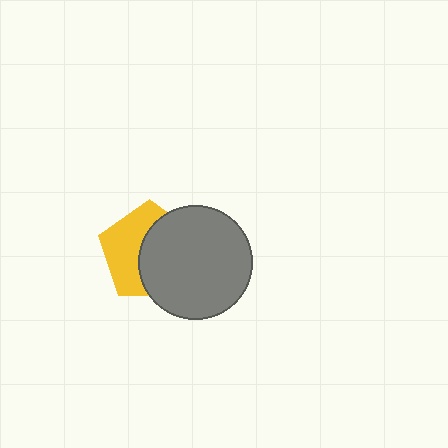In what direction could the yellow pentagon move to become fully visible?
The yellow pentagon could move left. That would shift it out from behind the gray circle entirely.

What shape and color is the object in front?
The object in front is a gray circle.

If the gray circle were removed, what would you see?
You would see the complete yellow pentagon.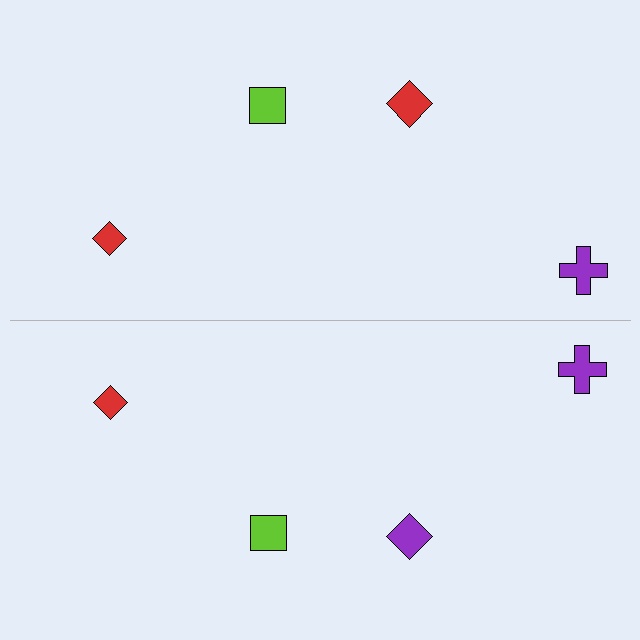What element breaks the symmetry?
The purple diamond on the bottom side breaks the symmetry — its mirror counterpart is red.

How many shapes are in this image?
There are 8 shapes in this image.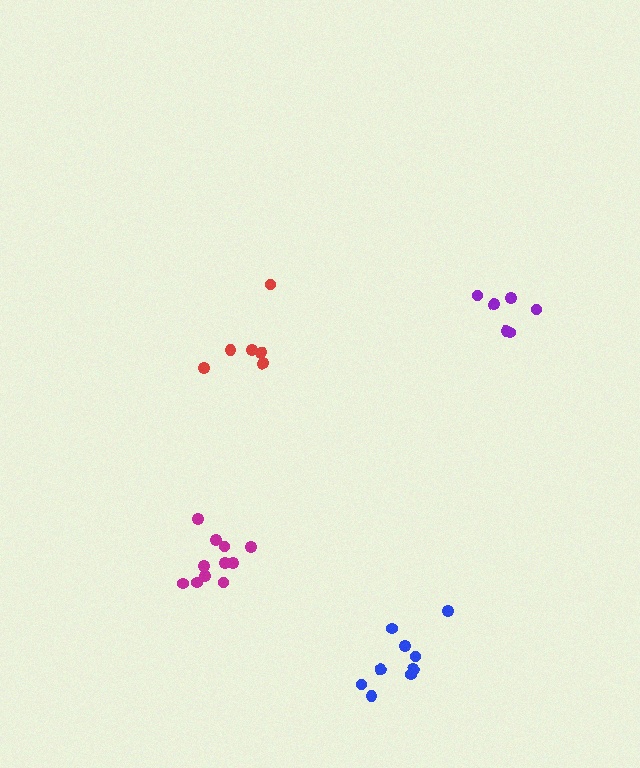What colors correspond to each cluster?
The clusters are colored: red, blue, purple, magenta.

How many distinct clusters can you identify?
There are 4 distinct clusters.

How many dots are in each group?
Group 1: 6 dots, Group 2: 9 dots, Group 3: 6 dots, Group 4: 11 dots (32 total).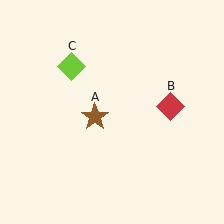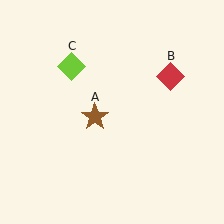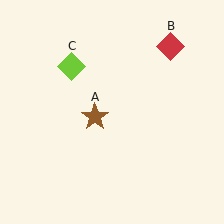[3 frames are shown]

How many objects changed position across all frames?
1 object changed position: red diamond (object B).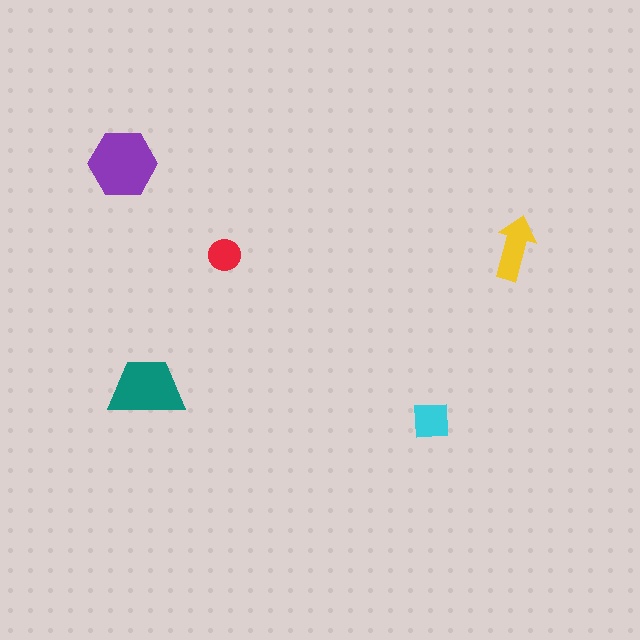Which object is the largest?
The purple hexagon.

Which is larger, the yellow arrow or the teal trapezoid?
The teal trapezoid.